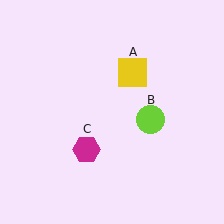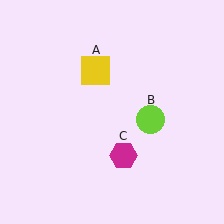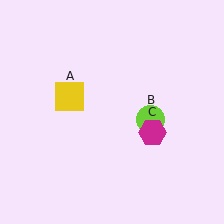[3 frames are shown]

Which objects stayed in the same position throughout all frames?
Lime circle (object B) remained stationary.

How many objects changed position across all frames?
2 objects changed position: yellow square (object A), magenta hexagon (object C).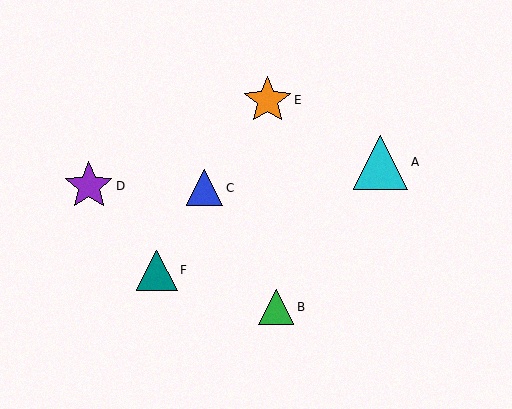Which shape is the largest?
The cyan triangle (labeled A) is the largest.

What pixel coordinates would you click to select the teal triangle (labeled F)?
Click at (157, 270) to select the teal triangle F.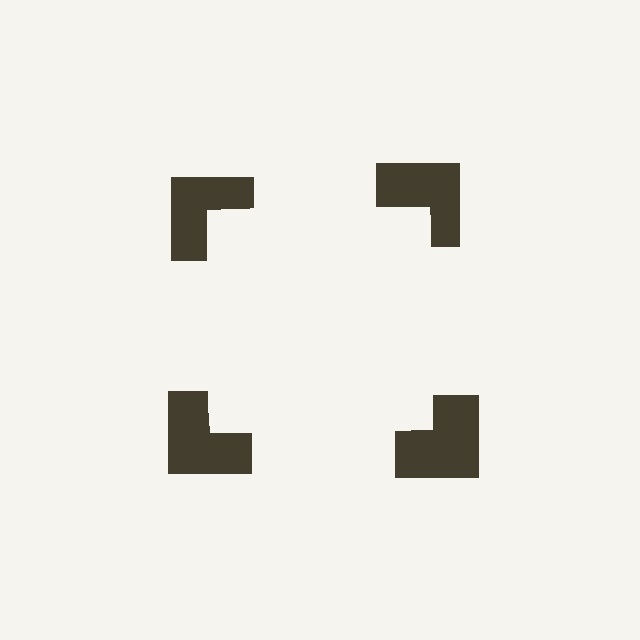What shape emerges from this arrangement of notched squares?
An illusory square — its edges are inferred from the aligned wedge cuts in the notched squares, not physically drawn.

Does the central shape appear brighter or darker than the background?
It typically appears slightly brighter than the background, even though no actual brightness change is drawn.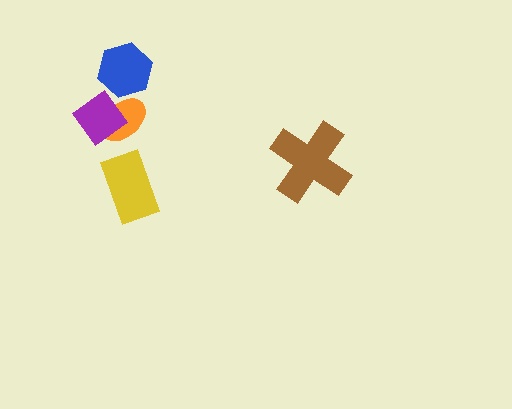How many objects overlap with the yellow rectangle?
0 objects overlap with the yellow rectangle.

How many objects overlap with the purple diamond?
1 object overlaps with the purple diamond.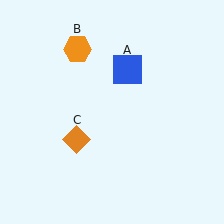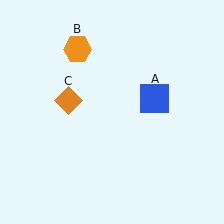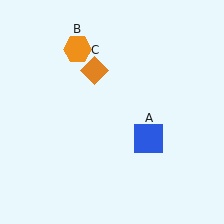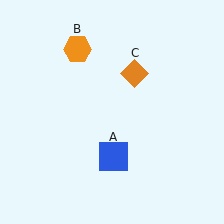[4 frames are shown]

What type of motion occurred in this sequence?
The blue square (object A), orange diamond (object C) rotated clockwise around the center of the scene.